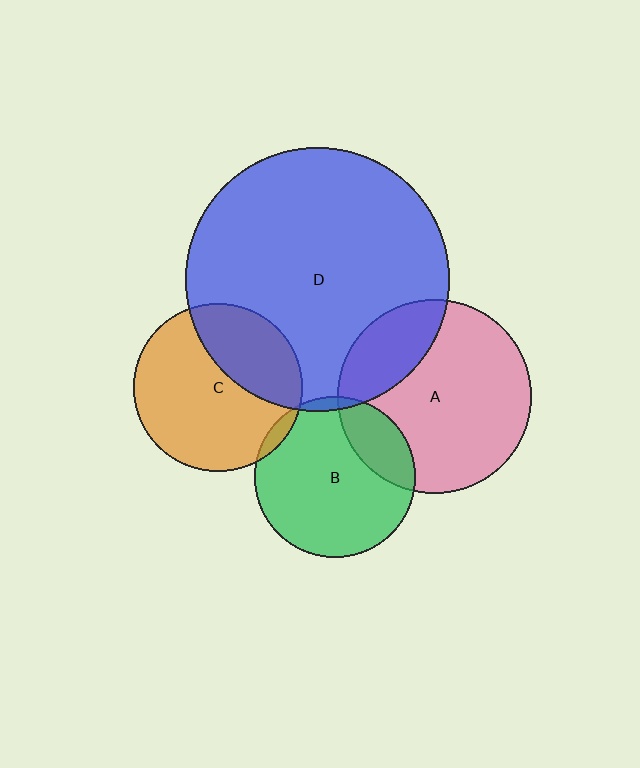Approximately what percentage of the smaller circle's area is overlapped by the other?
Approximately 5%.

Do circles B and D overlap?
Yes.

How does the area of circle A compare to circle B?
Approximately 1.4 times.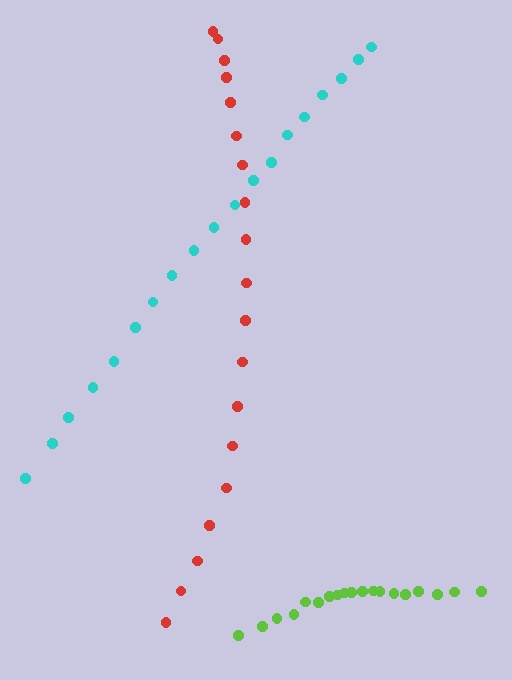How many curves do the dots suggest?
There are 3 distinct paths.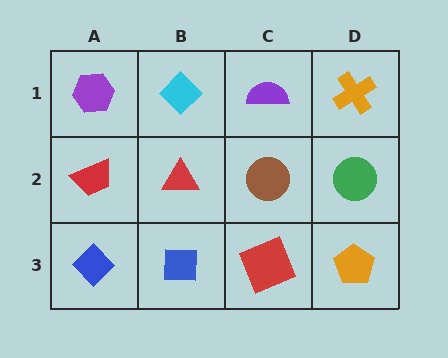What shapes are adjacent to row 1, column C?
A brown circle (row 2, column C), a cyan diamond (row 1, column B), an orange cross (row 1, column D).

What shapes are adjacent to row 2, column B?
A cyan diamond (row 1, column B), a blue square (row 3, column B), a red trapezoid (row 2, column A), a brown circle (row 2, column C).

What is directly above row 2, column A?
A purple hexagon.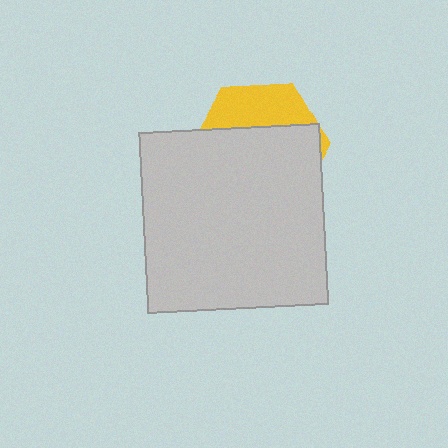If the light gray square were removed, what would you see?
You would see the complete yellow hexagon.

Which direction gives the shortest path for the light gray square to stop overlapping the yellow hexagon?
Moving down gives the shortest separation.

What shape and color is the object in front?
The object in front is a light gray square.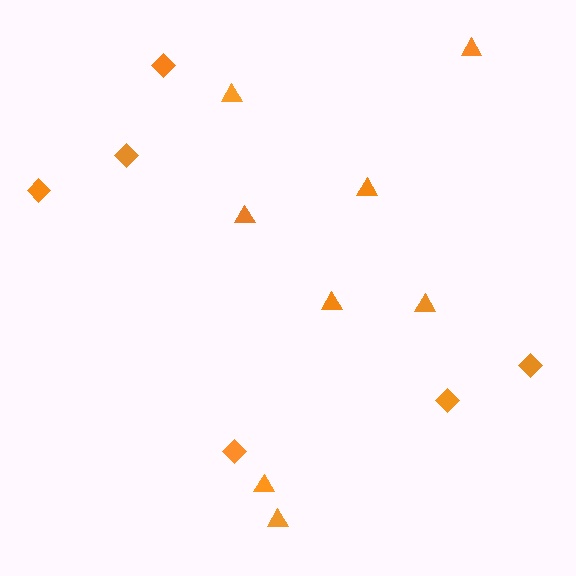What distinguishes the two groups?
There are 2 groups: one group of triangles (8) and one group of diamonds (6).